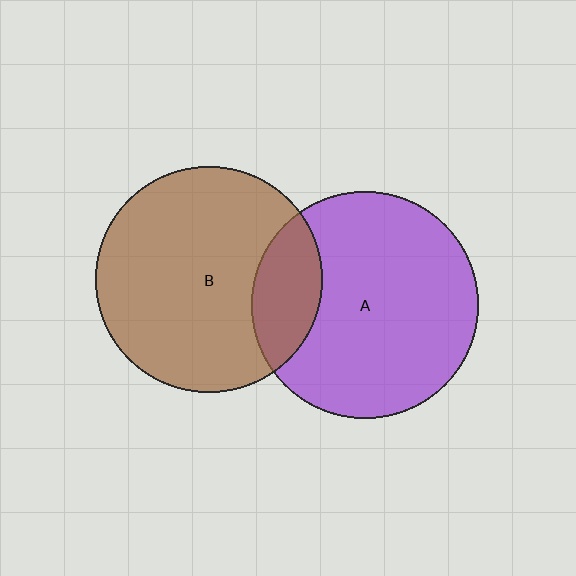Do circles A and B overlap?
Yes.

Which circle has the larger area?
Circle A (purple).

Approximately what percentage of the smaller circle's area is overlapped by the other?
Approximately 20%.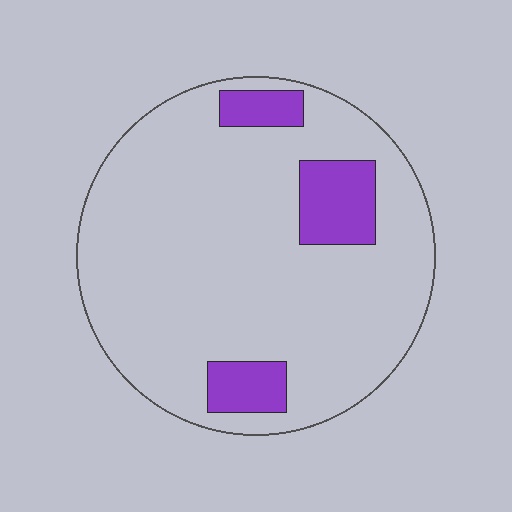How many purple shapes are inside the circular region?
3.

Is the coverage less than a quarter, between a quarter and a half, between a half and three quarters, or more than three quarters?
Less than a quarter.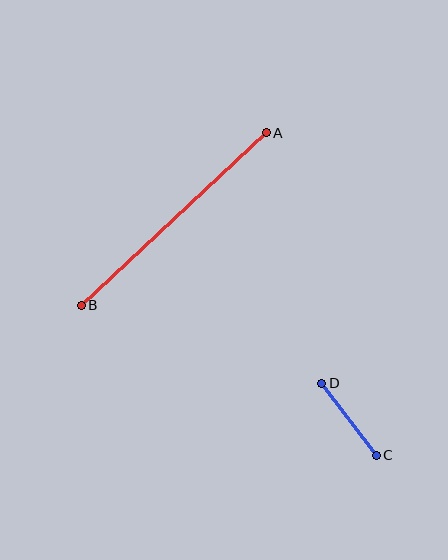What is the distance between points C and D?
The distance is approximately 90 pixels.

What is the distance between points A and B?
The distance is approximately 253 pixels.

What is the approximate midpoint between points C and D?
The midpoint is at approximately (349, 419) pixels.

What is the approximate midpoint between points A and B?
The midpoint is at approximately (174, 219) pixels.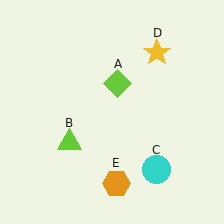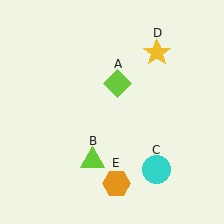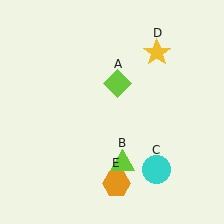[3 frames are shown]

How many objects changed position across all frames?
1 object changed position: lime triangle (object B).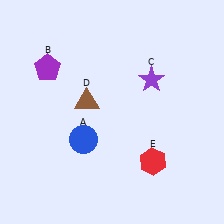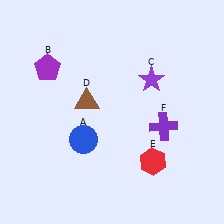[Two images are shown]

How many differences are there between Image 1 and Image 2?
There is 1 difference between the two images.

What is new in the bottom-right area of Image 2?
A purple cross (F) was added in the bottom-right area of Image 2.